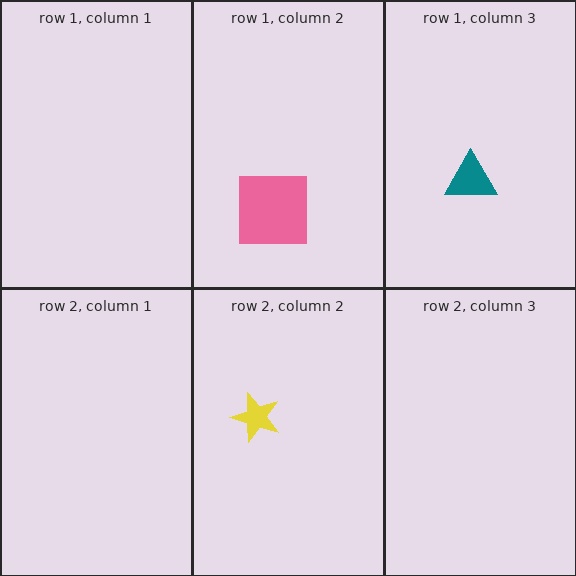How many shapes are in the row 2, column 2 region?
1.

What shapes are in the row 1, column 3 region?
The teal triangle.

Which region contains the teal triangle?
The row 1, column 3 region.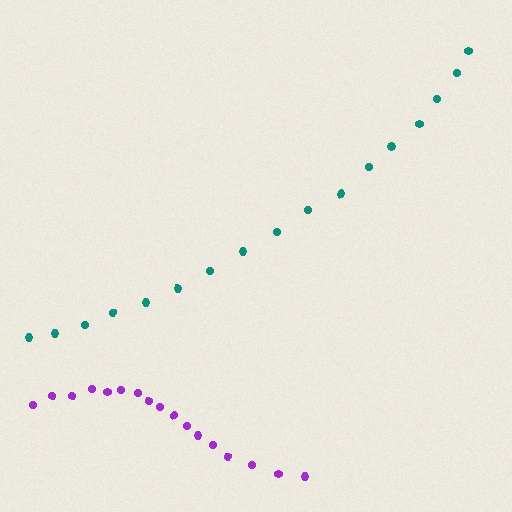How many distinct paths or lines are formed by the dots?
There are 2 distinct paths.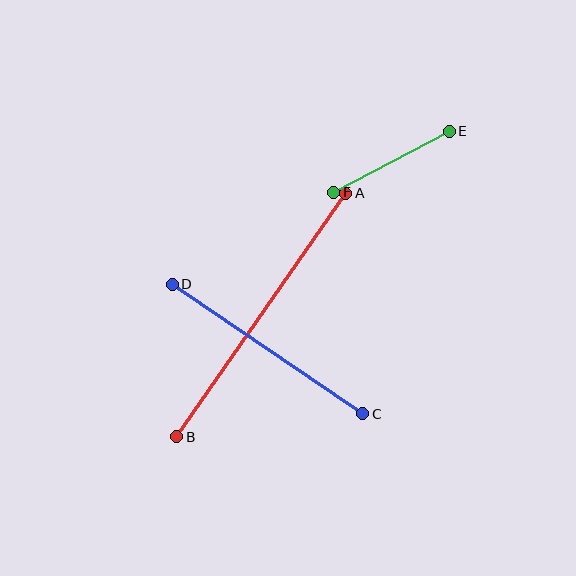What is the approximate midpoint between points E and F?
The midpoint is at approximately (391, 162) pixels.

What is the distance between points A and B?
The distance is approximately 297 pixels.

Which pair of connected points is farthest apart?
Points A and B are farthest apart.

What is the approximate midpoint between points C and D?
The midpoint is at approximately (267, 349) pixels.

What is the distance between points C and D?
The distance is approximately 230 pixels.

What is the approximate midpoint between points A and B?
The midpoint is at approximately (261, 315) pixels.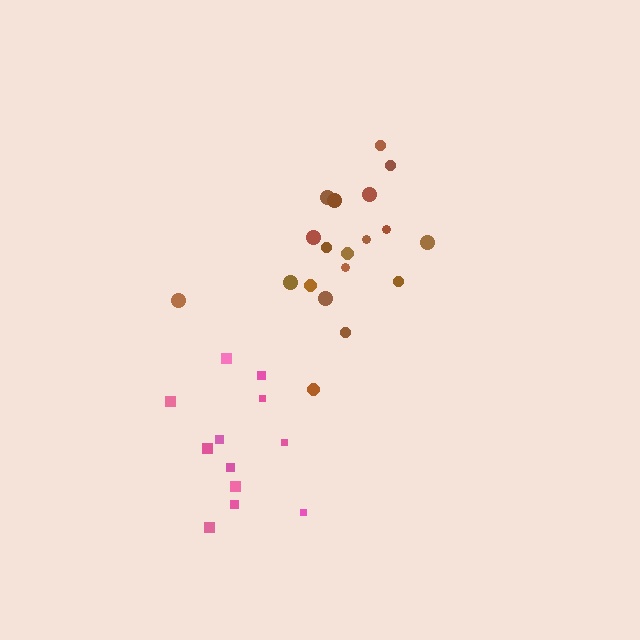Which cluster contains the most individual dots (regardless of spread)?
Brown (19).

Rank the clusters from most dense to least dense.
brown, pink.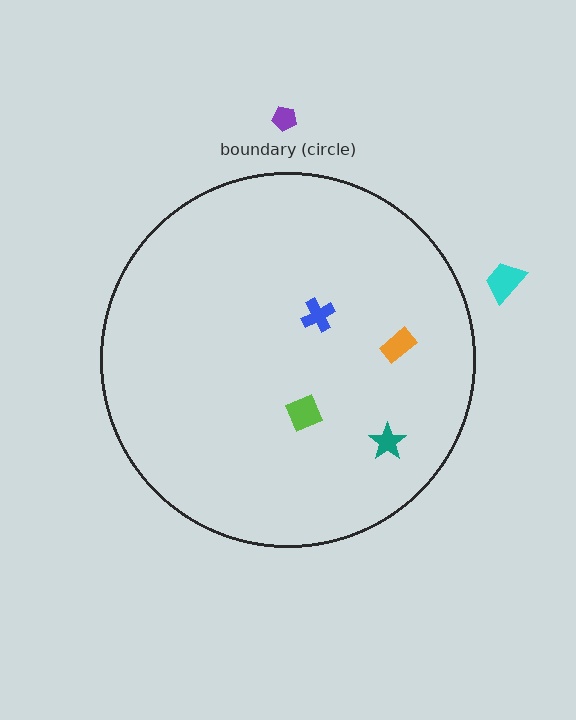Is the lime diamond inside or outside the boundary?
Inside.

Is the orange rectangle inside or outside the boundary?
Inside.